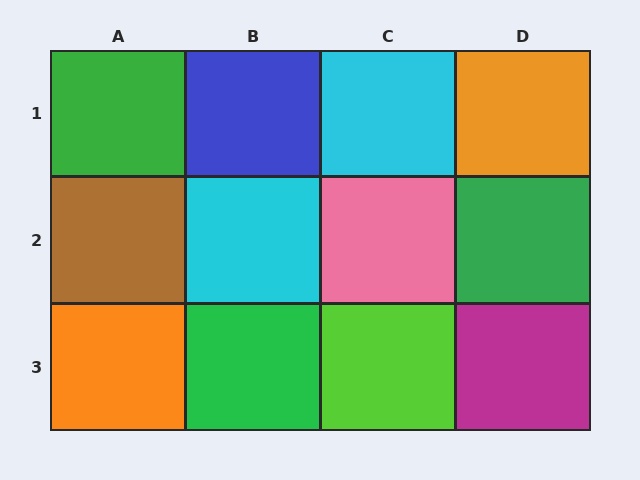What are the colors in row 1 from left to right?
Green, blue, cyan, orange.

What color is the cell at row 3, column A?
Orange.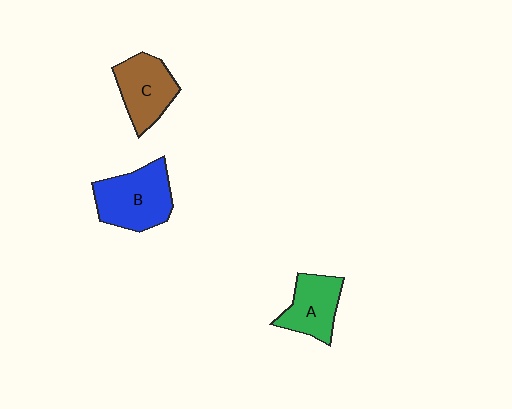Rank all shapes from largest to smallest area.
From largest to smallest: B (blue), C (brown), A (green).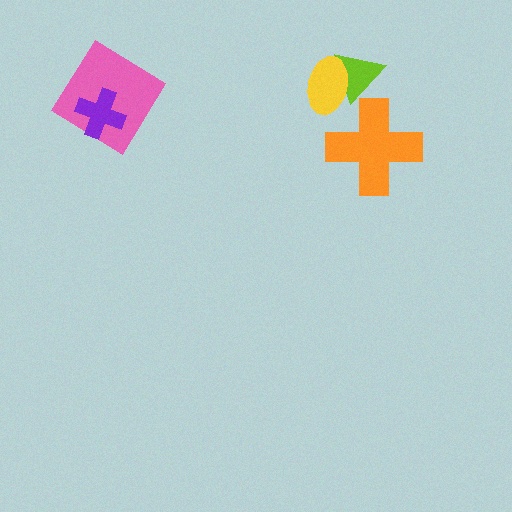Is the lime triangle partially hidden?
Yes, it is partially covered by another shape.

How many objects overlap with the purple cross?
1 object overlaps with the purple cross.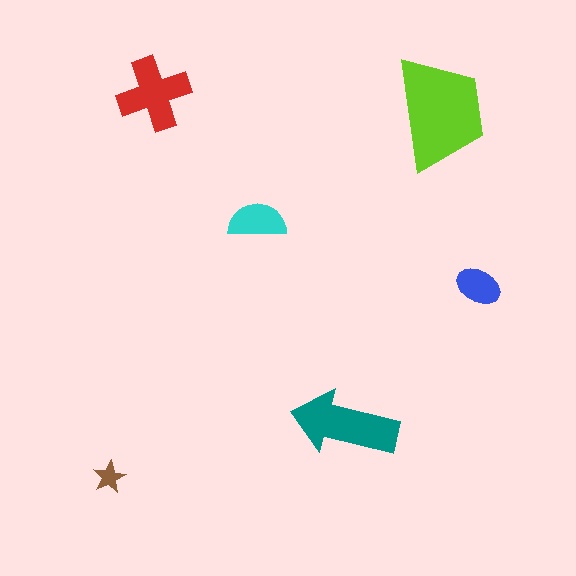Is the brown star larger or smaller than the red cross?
Smaller.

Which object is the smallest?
The brown star.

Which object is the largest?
The lime trapezoid.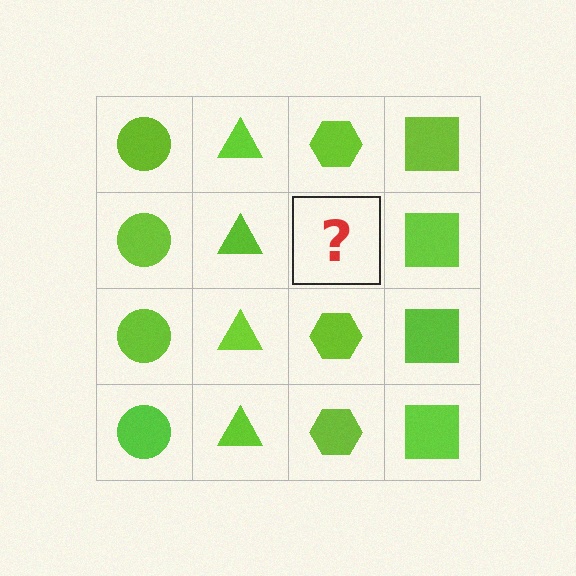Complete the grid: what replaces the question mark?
The question mark should be replaced with a lime hexagon.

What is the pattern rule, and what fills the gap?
The rule is that each column has a consistent shape. The gap should be filled with a lime hexagon.